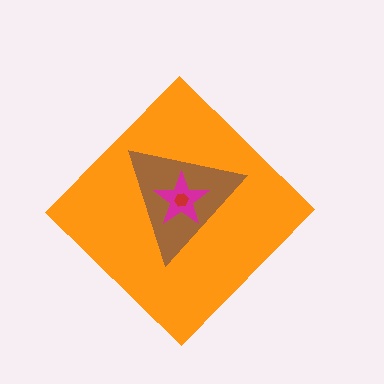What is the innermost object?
The red hexagon.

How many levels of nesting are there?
4.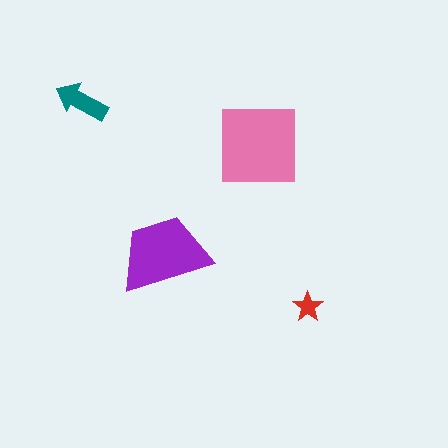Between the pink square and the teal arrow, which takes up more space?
The pink square.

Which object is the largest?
The pink square.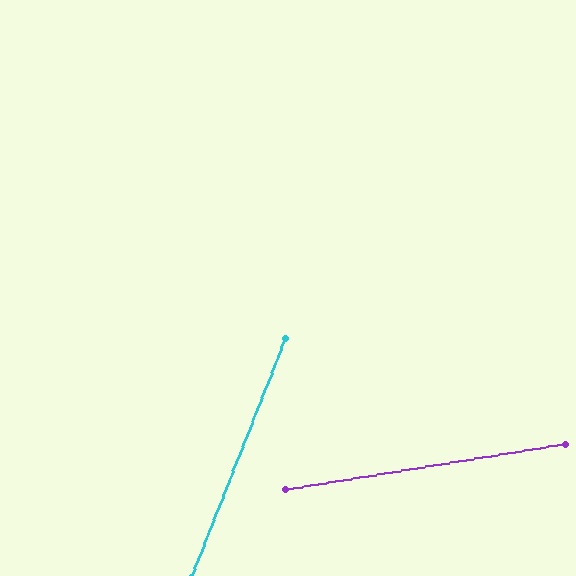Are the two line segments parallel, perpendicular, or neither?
Neither parallel nor perpendicular — they differ by about 59°.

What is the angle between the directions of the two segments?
Approximately 59 degrees.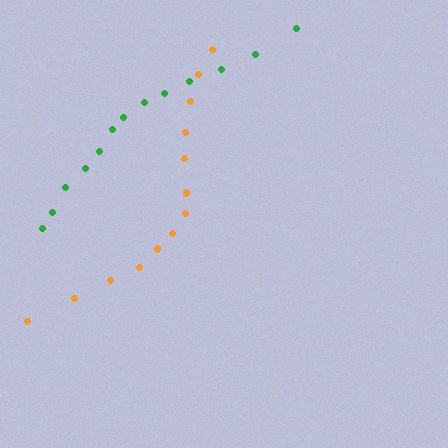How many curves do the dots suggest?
There are 2 distinct paths.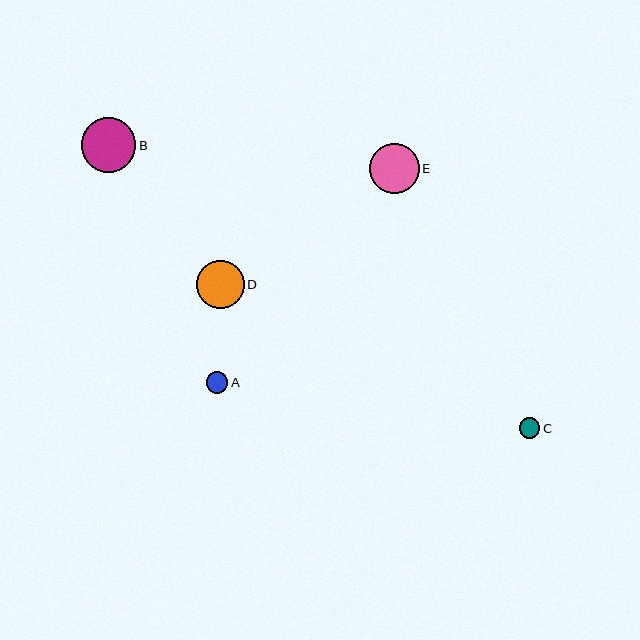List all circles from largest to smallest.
From largest to smallest: B, E, D, A, C.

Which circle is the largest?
Circle B is the largest with a size of approximately 55 pixels.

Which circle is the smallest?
Circle C is the smallest with a size of approximately 21 pixels.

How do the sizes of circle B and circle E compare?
Circle B and circle E are approximately the same size.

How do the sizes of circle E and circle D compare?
Circle E and circle D are approximately the same size.